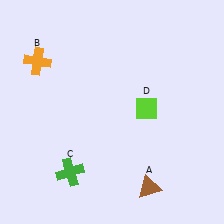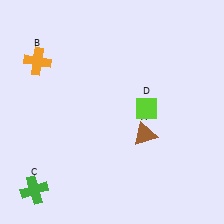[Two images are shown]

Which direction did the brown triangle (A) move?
The brown triangle (A) moved up.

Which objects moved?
The objects that moved are: the brown triangle (A), the green cross (C).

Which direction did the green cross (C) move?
The green cross (C) moved left.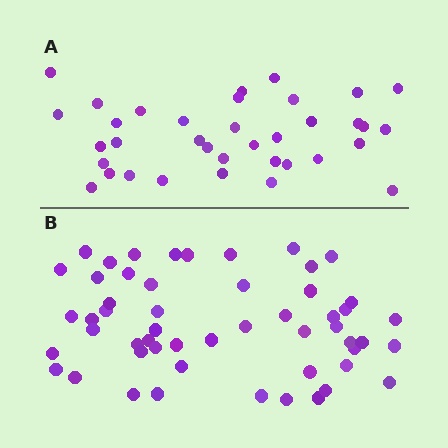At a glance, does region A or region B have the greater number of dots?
Region B (the bottom region) has more dots.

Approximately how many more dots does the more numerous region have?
Region B has approximately 15 more dots than region A.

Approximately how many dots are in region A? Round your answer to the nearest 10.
About 40 dots. (The exact count is 36, which rounds to 40.)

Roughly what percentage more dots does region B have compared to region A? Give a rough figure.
About 45% more.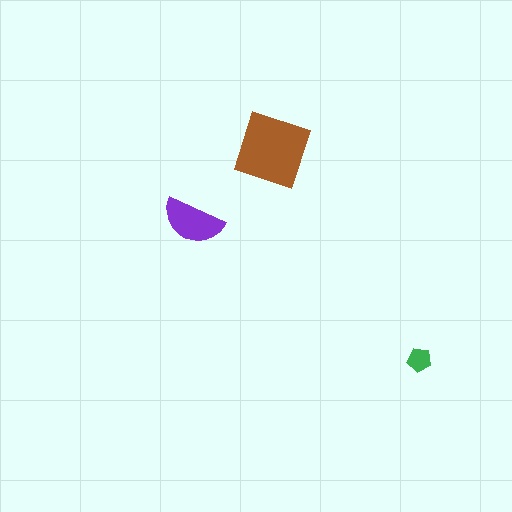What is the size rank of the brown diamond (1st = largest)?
1st.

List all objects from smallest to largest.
The green pentagon, the purple semicircle, the brown diamond.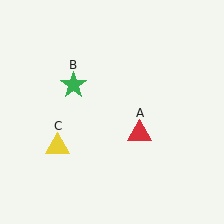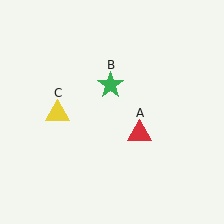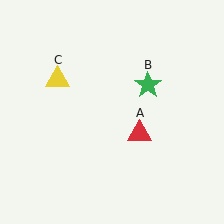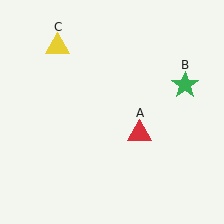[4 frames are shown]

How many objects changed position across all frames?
2 objects changed position: green star (object B), yellow triangle (object C).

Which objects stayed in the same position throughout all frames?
Red triangle (object A) remained stationary.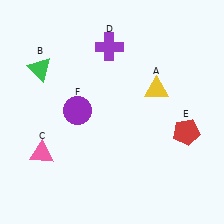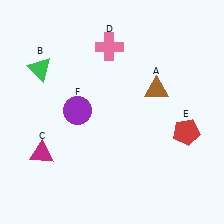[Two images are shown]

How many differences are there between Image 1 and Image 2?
There are 3 differences between the two images.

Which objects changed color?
A changed from yellow to brown. C changed from pink to magenta. D changed from purple to pink.